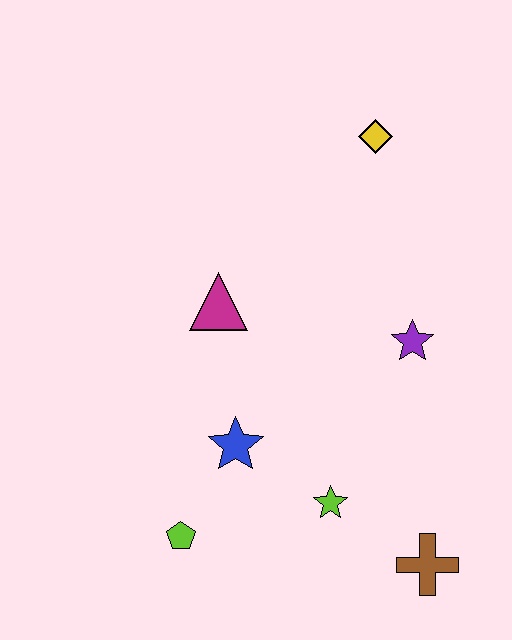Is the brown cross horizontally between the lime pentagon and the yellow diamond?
No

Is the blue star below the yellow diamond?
Yes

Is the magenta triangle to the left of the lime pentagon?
No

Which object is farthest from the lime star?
The yellow diamond is farthest from the lime star.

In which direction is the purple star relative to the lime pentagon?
The purple star is to the right of the lime pentagon.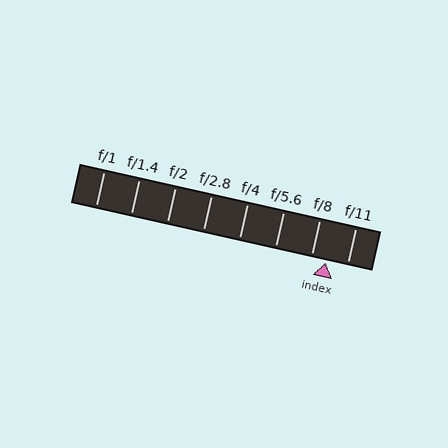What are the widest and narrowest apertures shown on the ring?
The widest aperture shown is f/1 and the narrowest is f/11.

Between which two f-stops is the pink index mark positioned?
The index mark is between f/8 and f/11.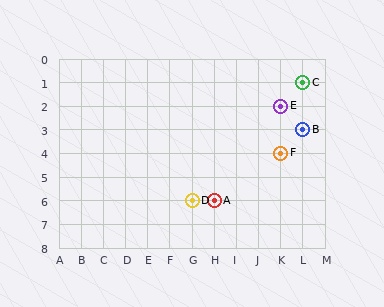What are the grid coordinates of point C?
Point C is at grid coordinates (L, 1).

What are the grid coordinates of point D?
Point D is at grid coordinates (G, 6).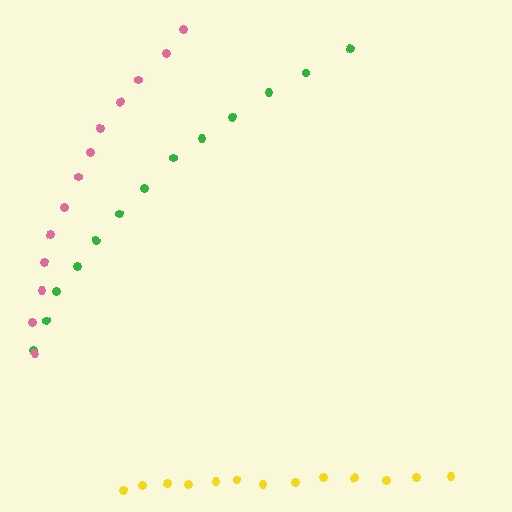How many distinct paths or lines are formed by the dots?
There are 3 distinct paths.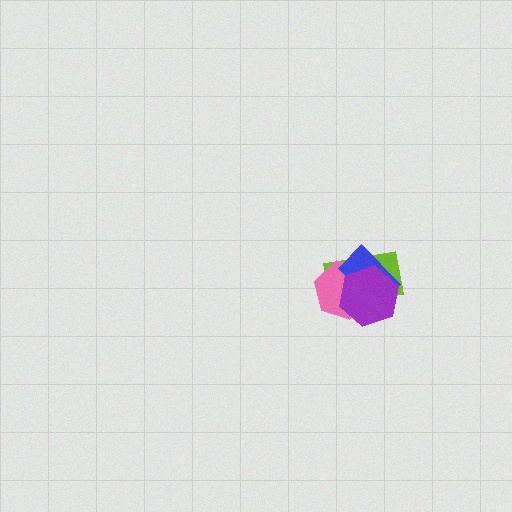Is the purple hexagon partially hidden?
No, no other shape covers it.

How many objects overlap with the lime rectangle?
3 objects overlap with the lime rectangle.